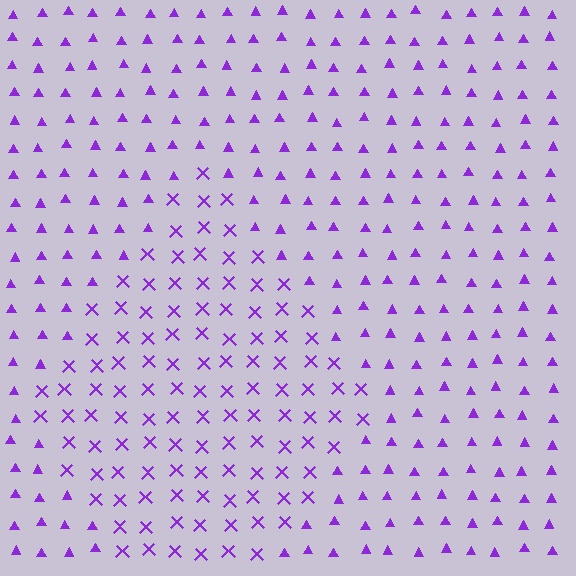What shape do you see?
I see a diamond.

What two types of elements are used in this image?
The image uses X marks inside the diamond region and triangles outside it.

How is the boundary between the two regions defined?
The boundary is defined by a change in element shape: X marks inside vs. triangles outside. All elements share the same color and spacing.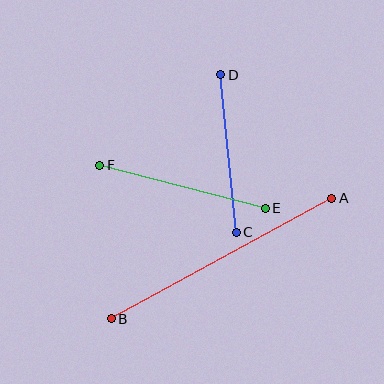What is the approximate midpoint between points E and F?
The midpoint is at approximately (183, 187) pixels.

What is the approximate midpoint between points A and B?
The midpoint is at approximately (222, 258) pixels.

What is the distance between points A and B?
The distance is approximately 251 pixels.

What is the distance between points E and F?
The distance is approximately 171 pixels.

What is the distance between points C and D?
The distance is approximately 158 pixels.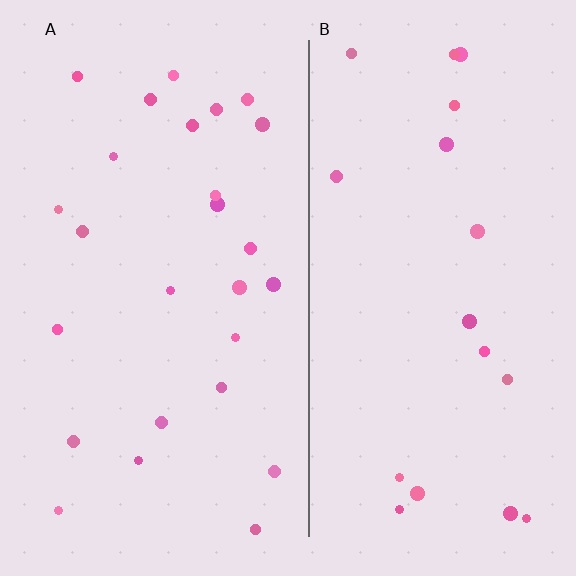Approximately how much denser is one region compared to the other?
Approximately 1.4× — region A over region B.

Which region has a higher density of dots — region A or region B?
A (the left).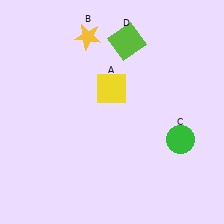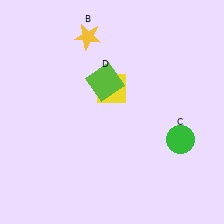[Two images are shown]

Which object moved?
The lime square (D) moved down.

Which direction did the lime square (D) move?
The lime square (D) moved down.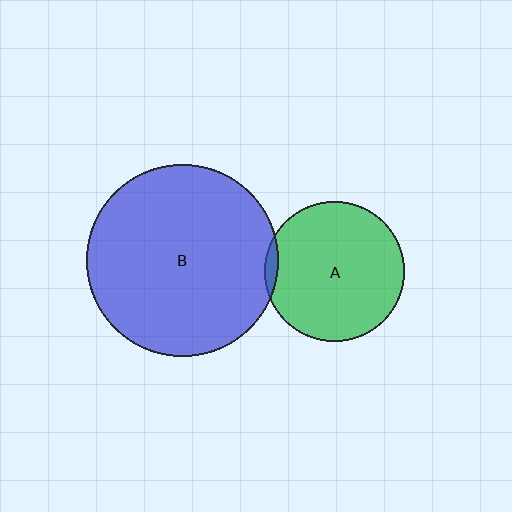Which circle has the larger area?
Circle B (blue).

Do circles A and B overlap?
Yes.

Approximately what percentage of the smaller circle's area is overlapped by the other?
Approximately 5%.